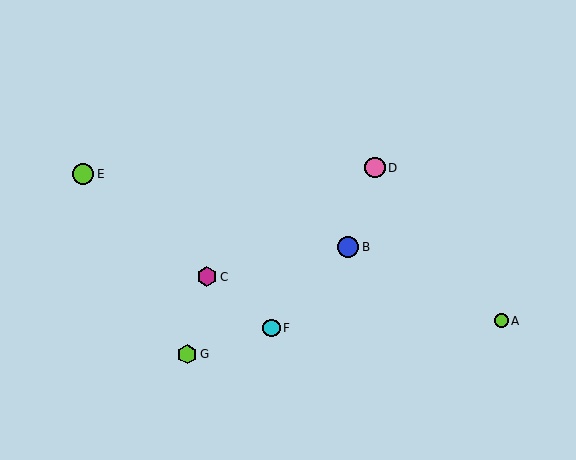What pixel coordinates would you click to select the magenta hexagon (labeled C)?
Click at (207, 277) to select the magenta hexagon C.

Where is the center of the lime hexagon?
The center of the lime hexagon is at (187, 354).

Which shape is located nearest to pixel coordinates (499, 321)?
The lime circle (labeled A) at (502, 321) is nearest to that location.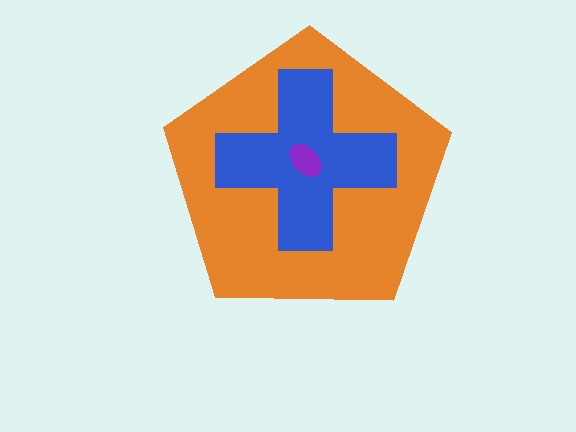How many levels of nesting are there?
3.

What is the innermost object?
The purple ellipse.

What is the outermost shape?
The orange pentagon.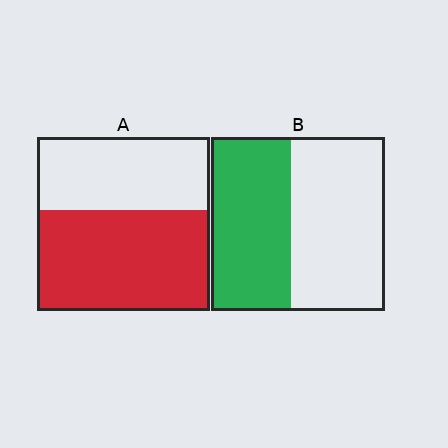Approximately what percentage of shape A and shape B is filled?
A is approximately 60% and B is approximately 45%.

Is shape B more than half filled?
No.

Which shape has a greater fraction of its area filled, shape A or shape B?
Shape A.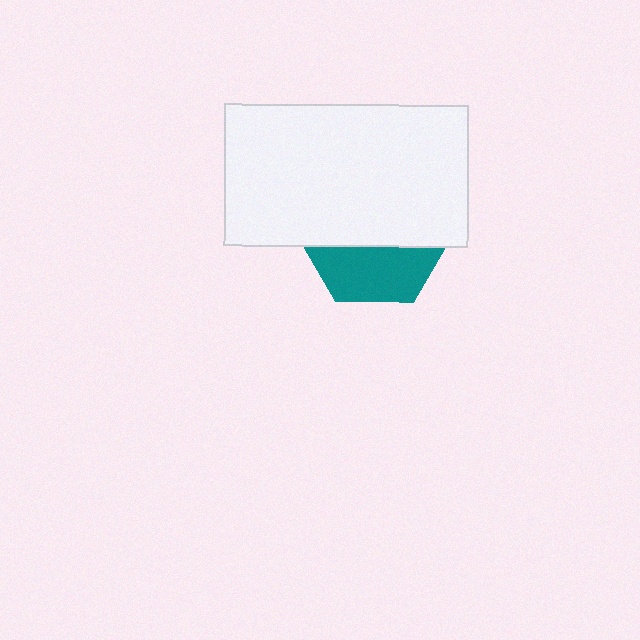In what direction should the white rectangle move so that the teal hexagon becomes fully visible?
The white rectangle should move up. That is the shortest direction to clear the overlap and leave the teal hexagon fully visible.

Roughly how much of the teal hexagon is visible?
A small part of it is visible (roughly 37%).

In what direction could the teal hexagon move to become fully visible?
The teal hexagon could move down. That would shift it out from behind the white rectangle entirely.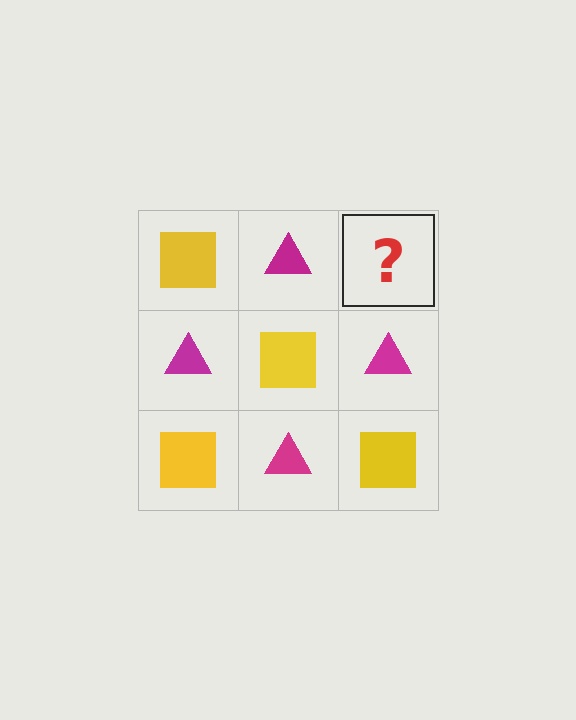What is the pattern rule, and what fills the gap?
The rule is that it alternates yellow square and magenta triangle in a checkerboard pattern. The gap should be filled with a yellow square.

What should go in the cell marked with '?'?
The missing cell should contain a yellow square.